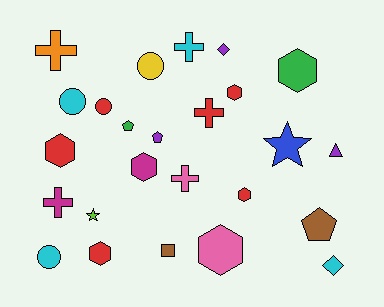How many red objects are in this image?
There are 6 red objects.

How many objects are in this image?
There are 25 objects.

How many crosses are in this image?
There are 5 crosses.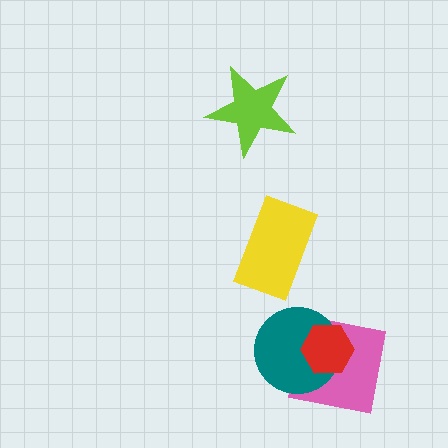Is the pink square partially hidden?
Yes, it is partially covered by another shape.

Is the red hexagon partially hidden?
No, no other shape covers it.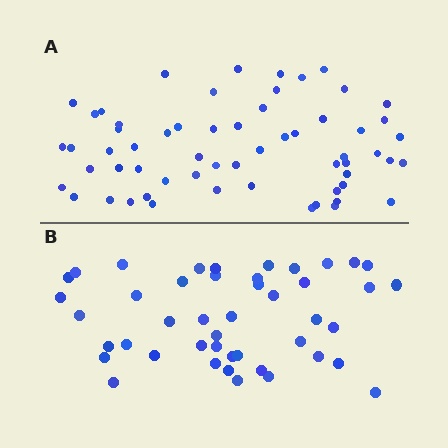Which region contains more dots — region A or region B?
Region A (the top region) has more dots.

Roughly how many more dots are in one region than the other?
Region A has approximately 15 more dots than region B.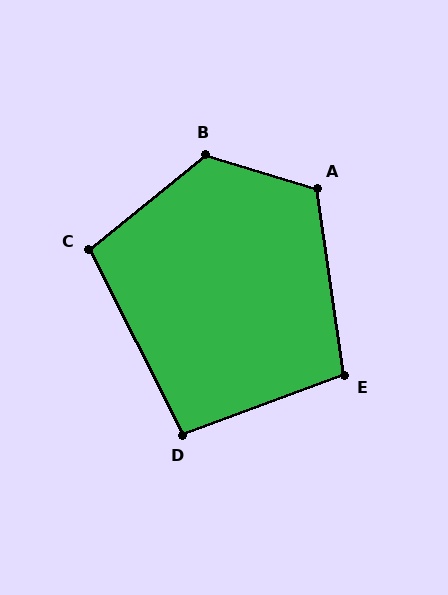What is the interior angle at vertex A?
Approximately 115 degrees (obtuse).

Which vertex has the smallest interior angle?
D, at approximately 97 degrees.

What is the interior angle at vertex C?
Approximately 102 degrees (obtuse).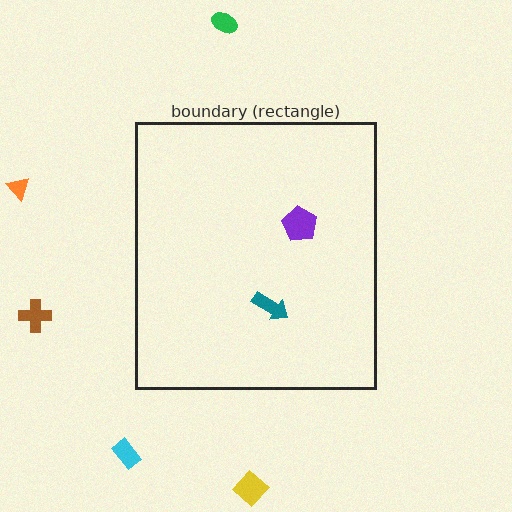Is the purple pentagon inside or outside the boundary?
Inside.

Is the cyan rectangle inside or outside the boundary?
Outside.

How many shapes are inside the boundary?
2 inside, 5 outside.